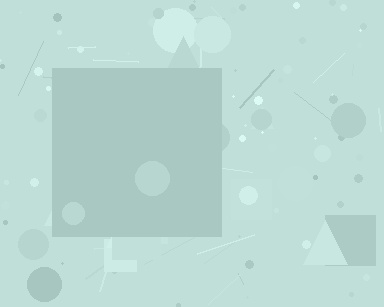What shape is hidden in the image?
A square is hidden in the image.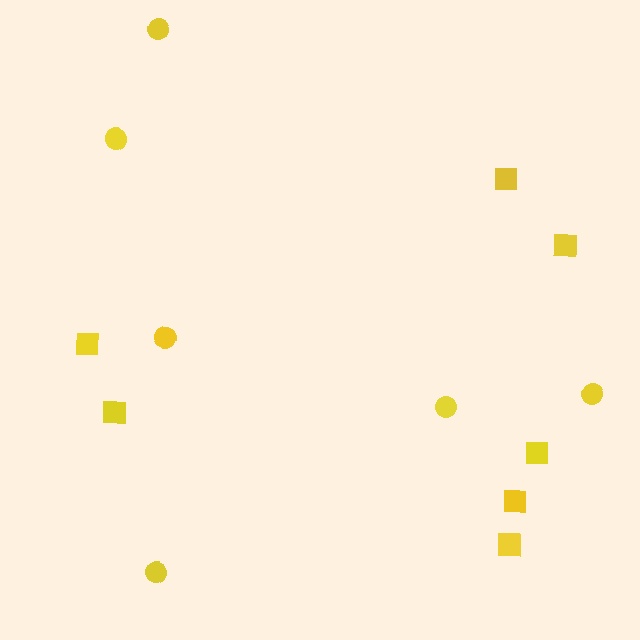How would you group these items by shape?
There are 2 groups: one group of squares (7) and one group of circles (6).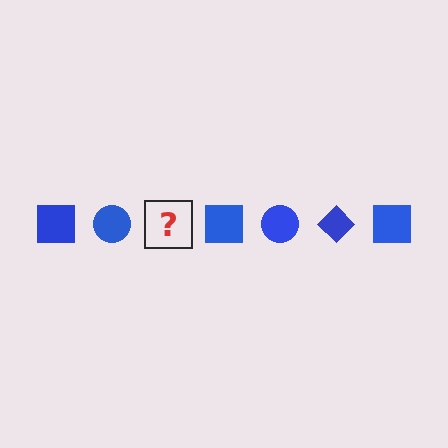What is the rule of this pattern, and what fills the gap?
The rule is that the pattern cycles through square, circle, diamond shapes in blue. The gap should be filled with a blue diamond.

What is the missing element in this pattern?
The missing element is a blue diamond.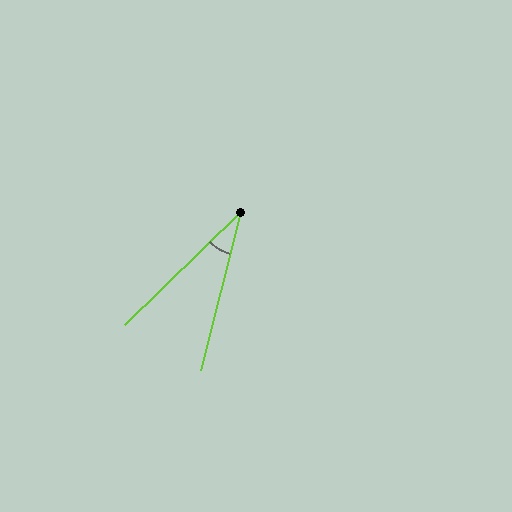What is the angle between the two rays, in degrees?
Approximately 32 degrees.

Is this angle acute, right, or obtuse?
It is acute.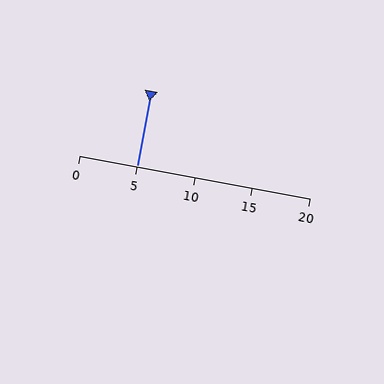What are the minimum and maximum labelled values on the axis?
The axis runs from 0 to 20.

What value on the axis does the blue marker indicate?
The marker indicates approximately 5.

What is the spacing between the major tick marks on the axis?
The major ticks are spaced 5 apart.